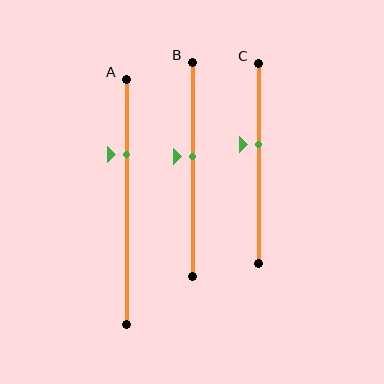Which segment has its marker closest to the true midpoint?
Segment B has its marker closest to the true midpoint.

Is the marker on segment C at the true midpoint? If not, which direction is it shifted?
No, the marker on segment C is shifted upward by about 9% of the segment length.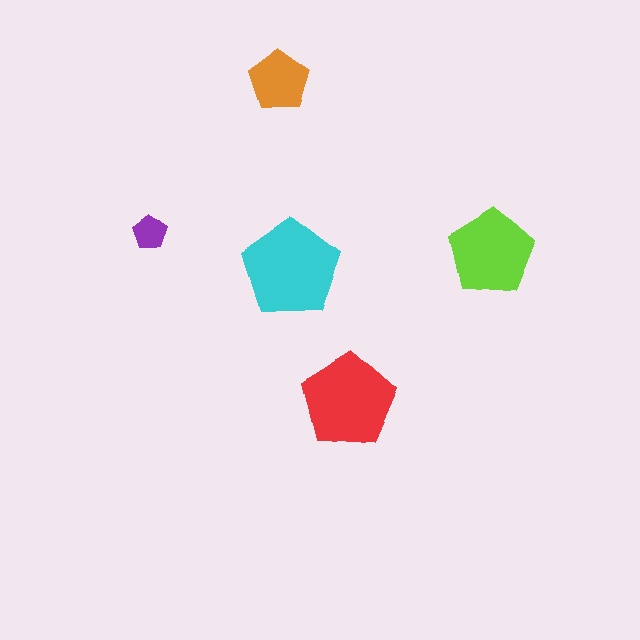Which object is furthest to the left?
The purple pentagon is leftmost.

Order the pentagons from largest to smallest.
the cyan one, the red one, the lime one, the orange one, the purple one.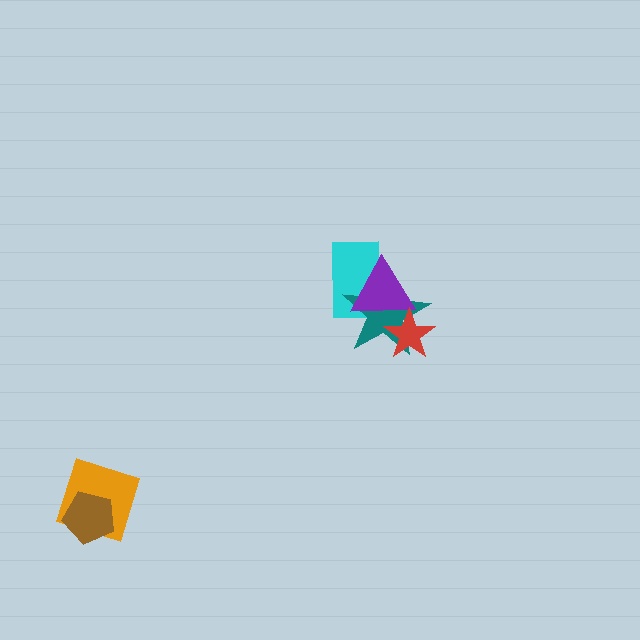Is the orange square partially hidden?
Yes, it is partially covered by another shape.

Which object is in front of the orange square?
The brown pentagon is in front of the orange square.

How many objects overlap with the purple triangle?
3 objects overlap with the purple triangle.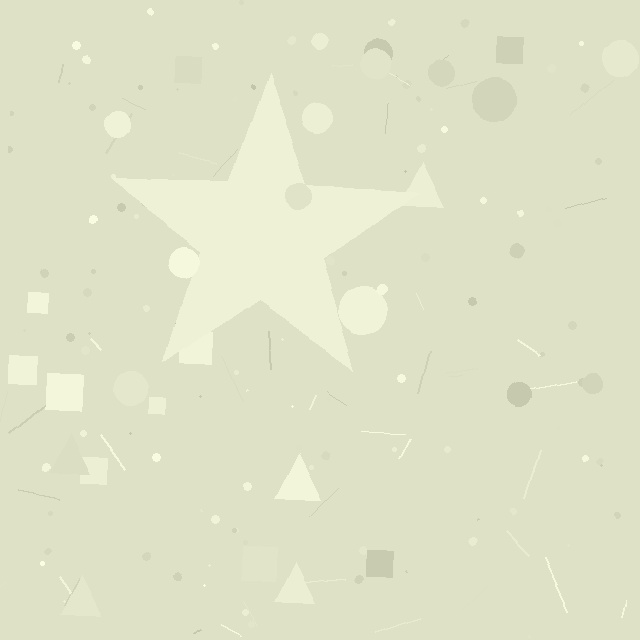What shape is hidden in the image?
A star is hidden in the image.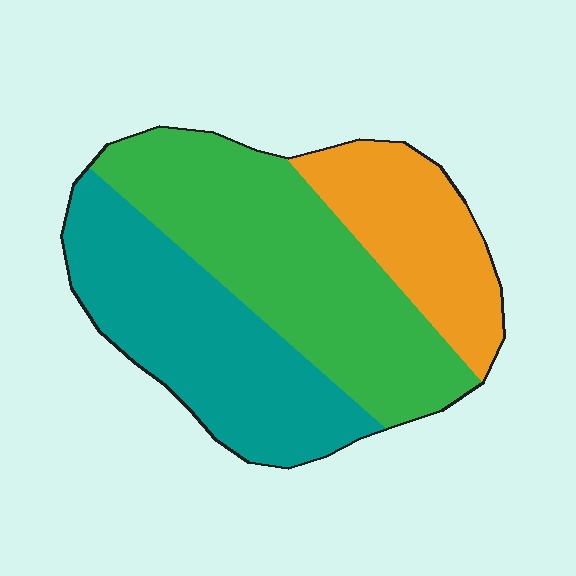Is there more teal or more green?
Green.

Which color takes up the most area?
Green, at roughly 45%.